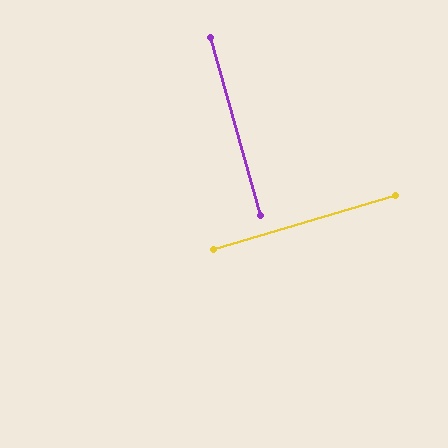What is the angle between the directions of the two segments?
Approximately 89 degrees.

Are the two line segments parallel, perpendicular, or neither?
Perpendicular — they meet at approximately 89°.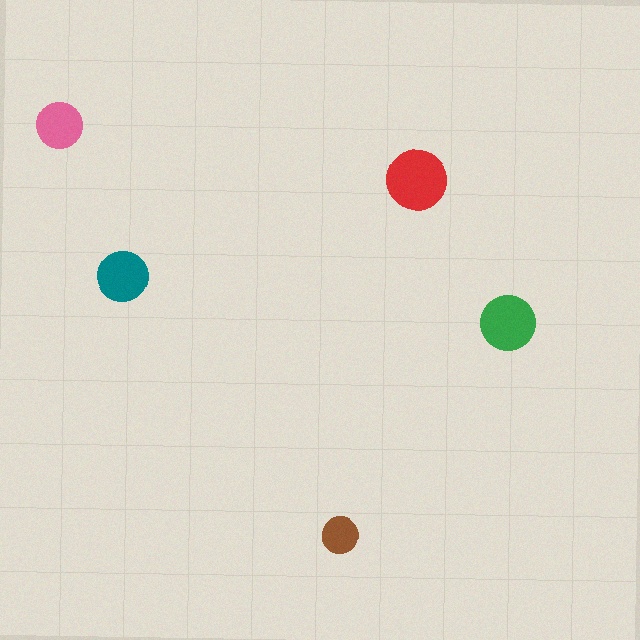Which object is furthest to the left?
The pink circle is leftmost.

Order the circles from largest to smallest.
the red one, the green one, the teal one, the pink one, the brown one.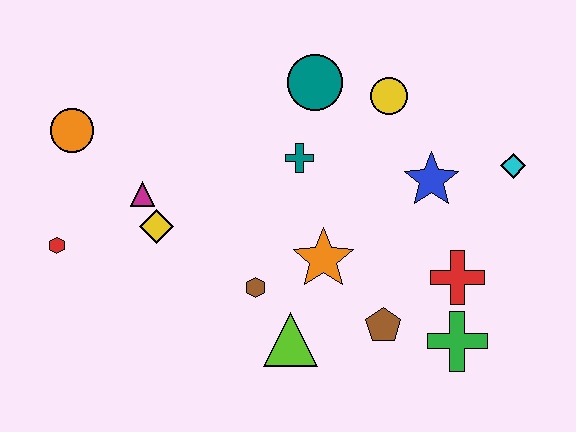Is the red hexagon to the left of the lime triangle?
Yes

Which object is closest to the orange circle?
The magenta triangle is closest to the orange circle.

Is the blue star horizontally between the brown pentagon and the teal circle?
No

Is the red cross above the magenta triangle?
No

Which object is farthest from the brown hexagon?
The cyan diamond is farthest from the brown hexagon.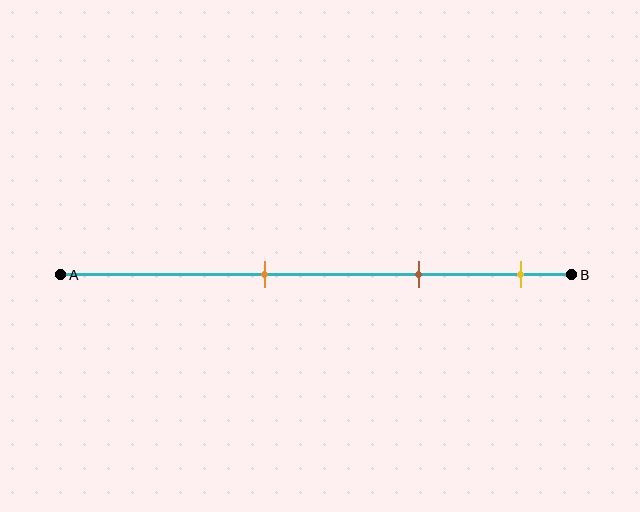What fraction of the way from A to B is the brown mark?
The brown mark is approximately 70% (0.7) of the way from A to B.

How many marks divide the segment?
There are 3 marks dividing the segment.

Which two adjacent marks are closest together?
The brown and yellow marks are the closest adjacent pair.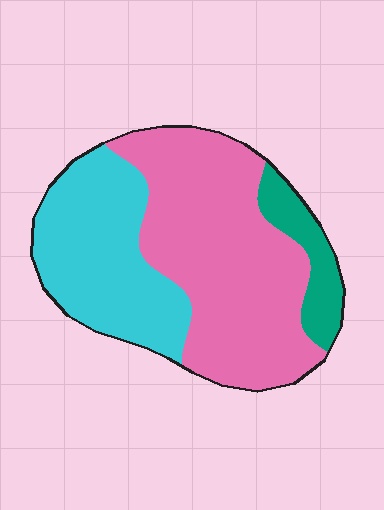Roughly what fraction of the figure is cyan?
Cyan takes up about one third (1/3) of the figure.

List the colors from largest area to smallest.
From largest to smallest: pink, cyan, teal.